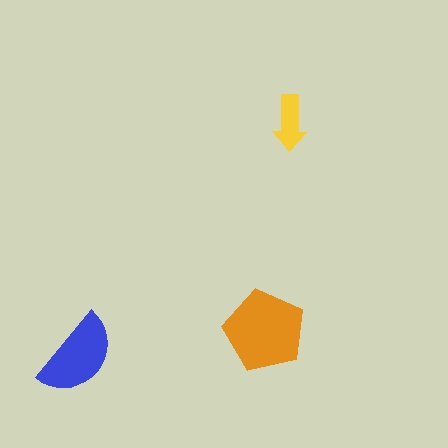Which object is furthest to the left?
The blue semicircle is leftmost.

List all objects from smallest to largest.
The yellow arrow, the blue semicircle, the orange pentagon.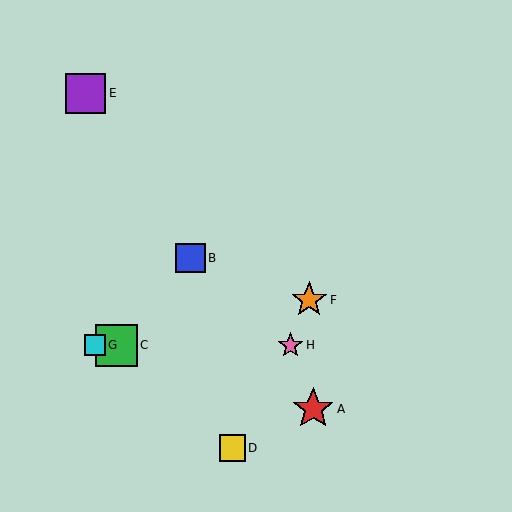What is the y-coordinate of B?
Object B is at y≈258.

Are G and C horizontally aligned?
Yes, both are at y≈345.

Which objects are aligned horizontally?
Objects C, G, H are aligned horizontally.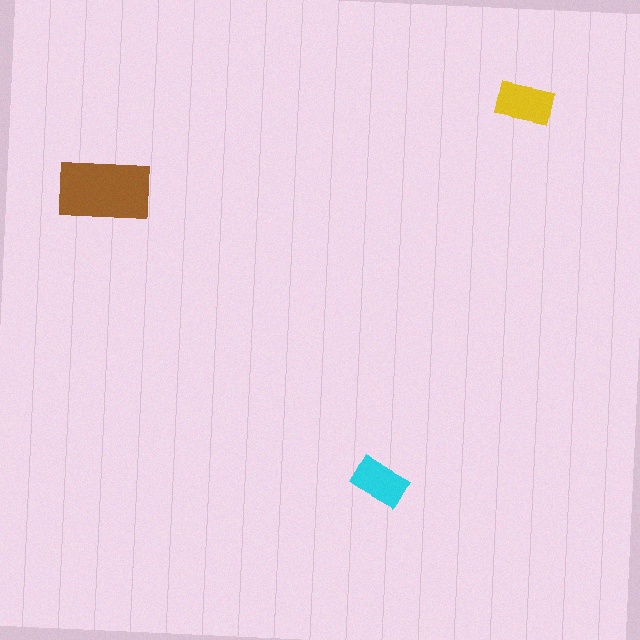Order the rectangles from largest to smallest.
the brown one, the yellow one, the cyan one.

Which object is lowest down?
The cyan rectangle is bottommost.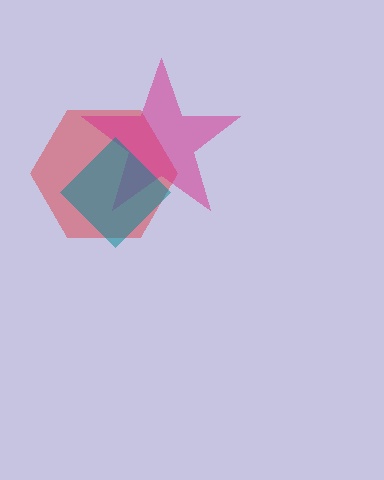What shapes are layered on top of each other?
The layered shapes are: a red hexagon, a magenta star, a teal diamond.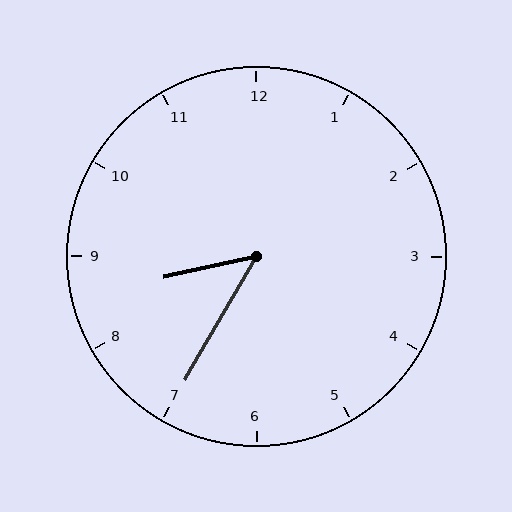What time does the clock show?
8:35.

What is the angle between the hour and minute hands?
Approximately 48 degrees.